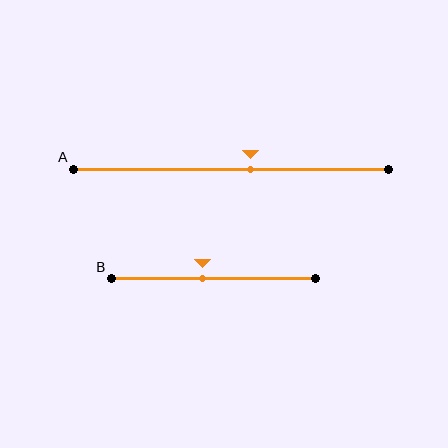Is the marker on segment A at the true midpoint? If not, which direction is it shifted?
No, the marker on segment A is shifted to the right by about 6% of the segment length.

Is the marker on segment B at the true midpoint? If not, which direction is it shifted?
No, the marker on segment B is shifted to the left by about 5% of the segment length.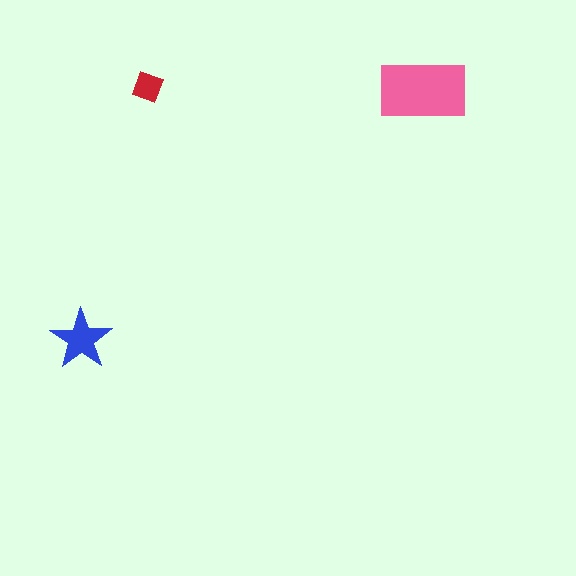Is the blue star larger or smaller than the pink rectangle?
Smaller.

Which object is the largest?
The pink rectangle.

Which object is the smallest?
The red diamond.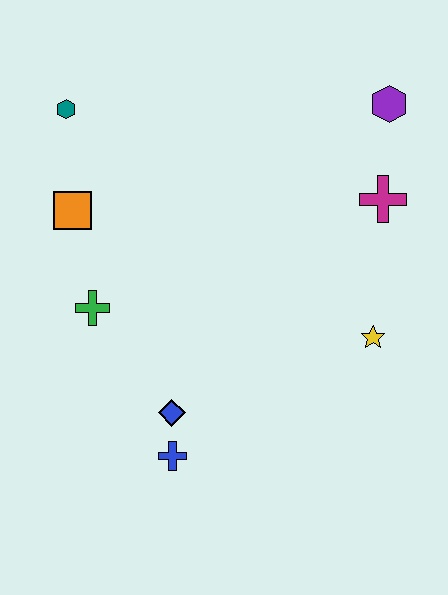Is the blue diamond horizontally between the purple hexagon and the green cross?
Yes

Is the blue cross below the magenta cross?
Yes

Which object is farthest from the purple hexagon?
The blue cross is farthest from the purple hexagon.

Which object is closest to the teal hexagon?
The orange square is closest to the teal hexagon.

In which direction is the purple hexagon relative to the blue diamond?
The purple hexagon is above the blue diamond.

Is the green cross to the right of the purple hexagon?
No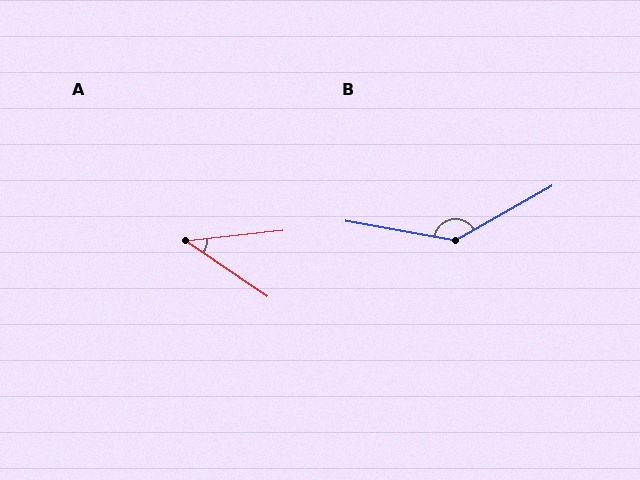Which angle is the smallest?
A, at approximately 41 degrees.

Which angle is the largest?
B, at approximately 141 degrees.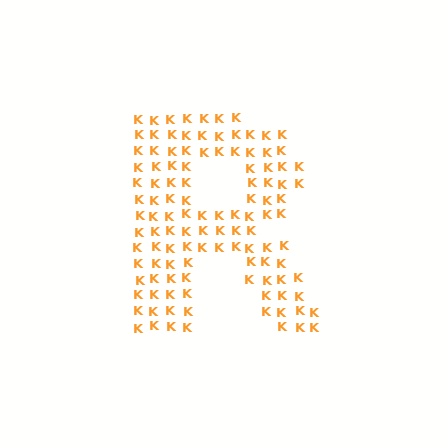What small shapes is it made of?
It is made of small letter K's.